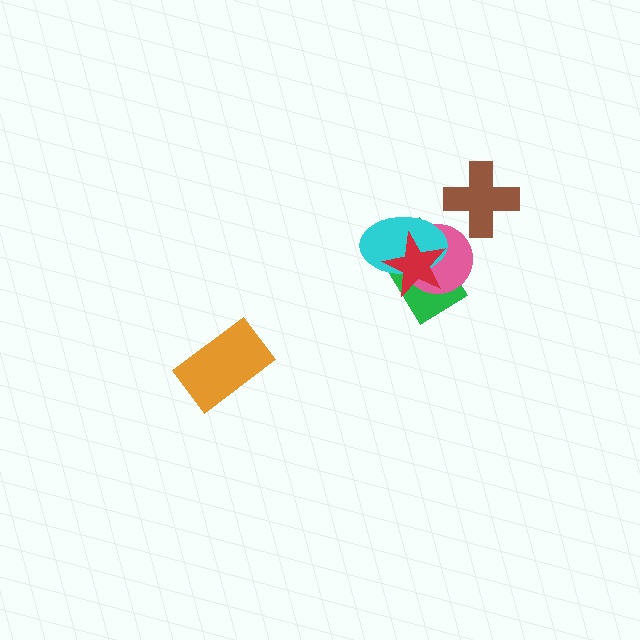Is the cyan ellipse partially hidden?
Yes, it is partially covered by another shape.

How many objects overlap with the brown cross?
0 objects overlap with the brown cross.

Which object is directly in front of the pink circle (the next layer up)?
The cyan ellipse is directly in front of the pink circle.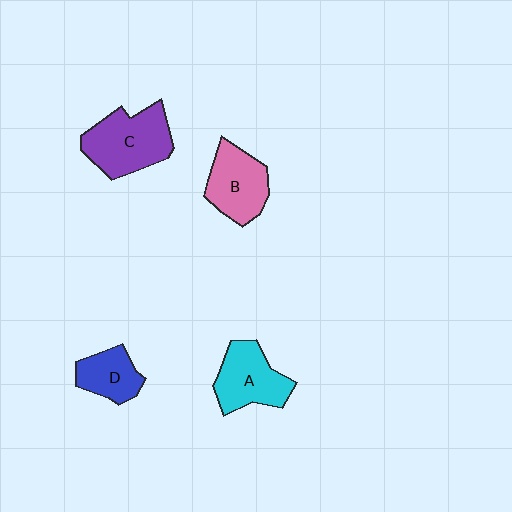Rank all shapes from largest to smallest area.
From largest to smallest: C (purple), A (cyan), B (pink), D (blue).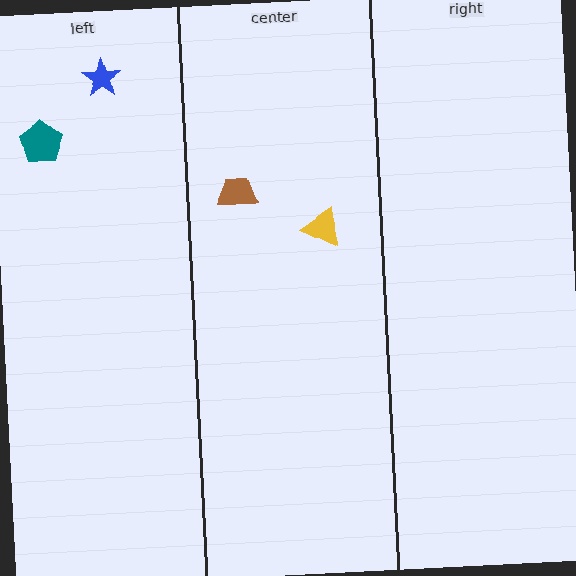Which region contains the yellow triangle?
The center region.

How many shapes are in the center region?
2.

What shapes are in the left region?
The teal pentagon, the blue star.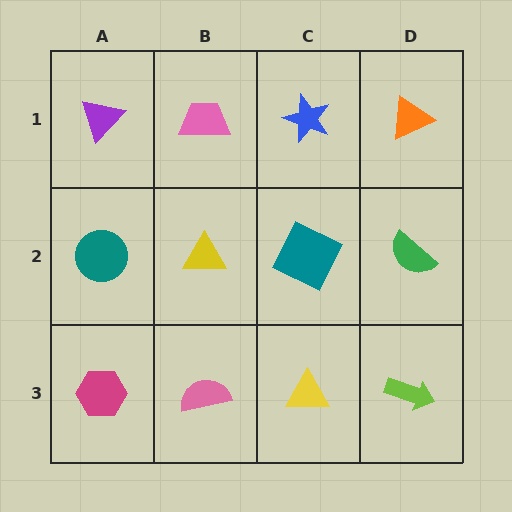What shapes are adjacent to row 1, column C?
A teal square (row 2, column C), a pink trapezoid (row 1, column B), an orange triangle (row 1, column D).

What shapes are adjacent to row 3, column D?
A green semicircle (row 2, column D), a yellow triangle (row 3, column C).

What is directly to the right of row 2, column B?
A teal square.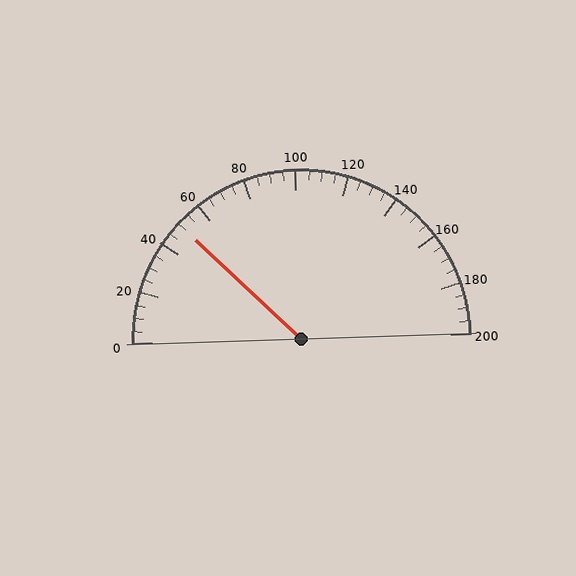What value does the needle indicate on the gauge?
The needle indicates approximately 50.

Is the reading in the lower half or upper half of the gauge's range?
The reading is in the lower half of the range (0 to 200).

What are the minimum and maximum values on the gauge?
The gauge ranges from 0 to 200.